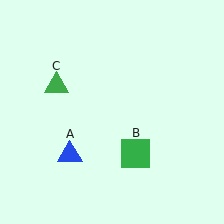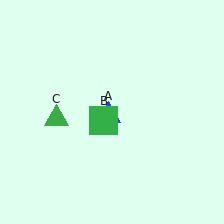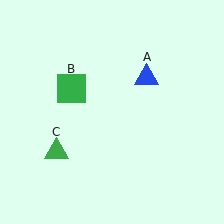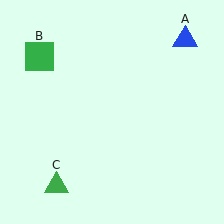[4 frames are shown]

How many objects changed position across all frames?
3 objects changed position: blue triangle (object A), green square (object B), green triangle (object C).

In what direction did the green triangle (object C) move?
The green triangle (object C) moved down.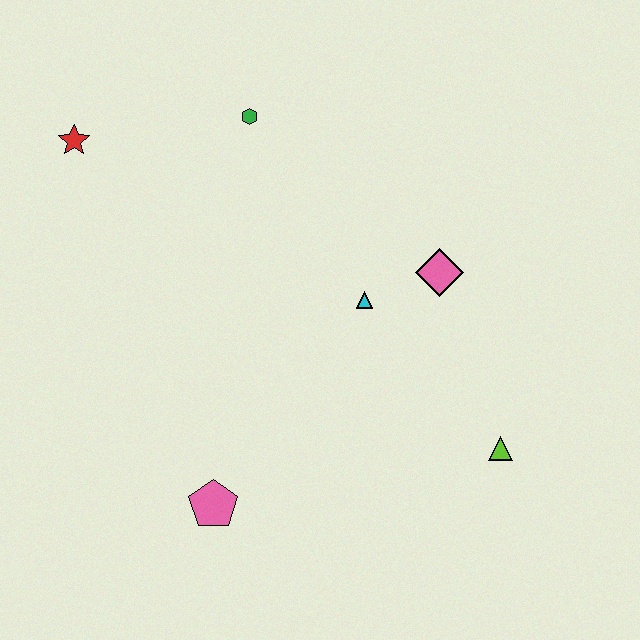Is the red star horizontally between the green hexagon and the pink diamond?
No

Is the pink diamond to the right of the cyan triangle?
Yes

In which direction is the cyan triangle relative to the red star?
The cyan triangle is to the right of the red star.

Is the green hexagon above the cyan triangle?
Yes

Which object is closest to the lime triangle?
The pink diamond is closest to the lime triangle.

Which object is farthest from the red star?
The lime triangle is farthest from the red star.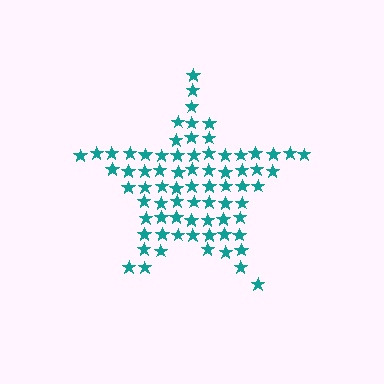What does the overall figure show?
The overall figure shows a star.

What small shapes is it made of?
It is made of small stars.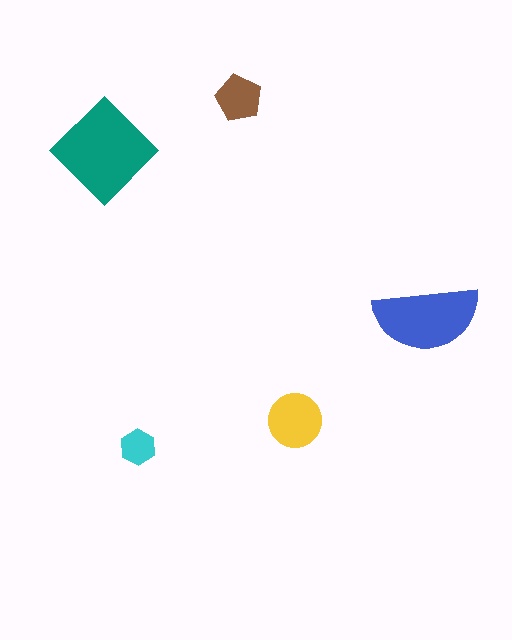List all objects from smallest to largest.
The cyan hexagon, the brown pentagon, the yellow circle, the blue semicircle, the teal diamond.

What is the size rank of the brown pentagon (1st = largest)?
4th.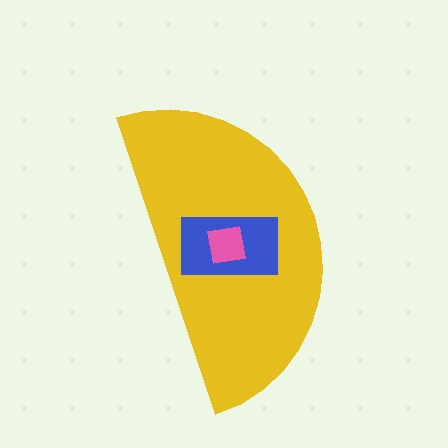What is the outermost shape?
The yellow semicircle.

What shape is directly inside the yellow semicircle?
The blue rectangle.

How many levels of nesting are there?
3.